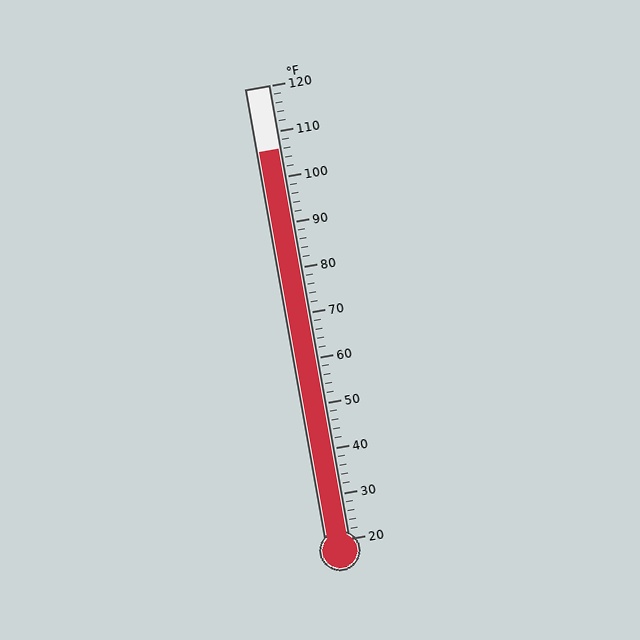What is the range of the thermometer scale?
The thermometer scale ranges from 20°F to 120°F.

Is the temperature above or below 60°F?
The temperature is above 60°F.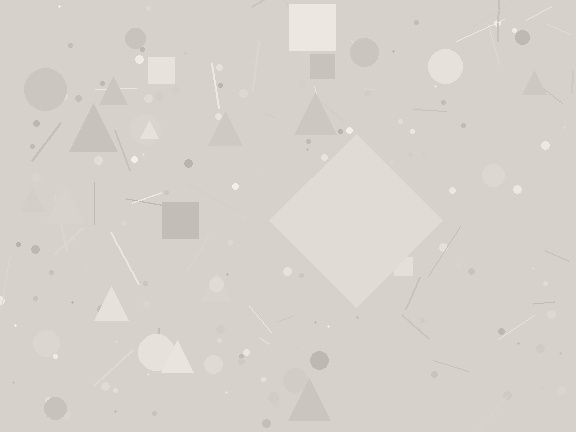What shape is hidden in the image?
A diamond is hidden in the image.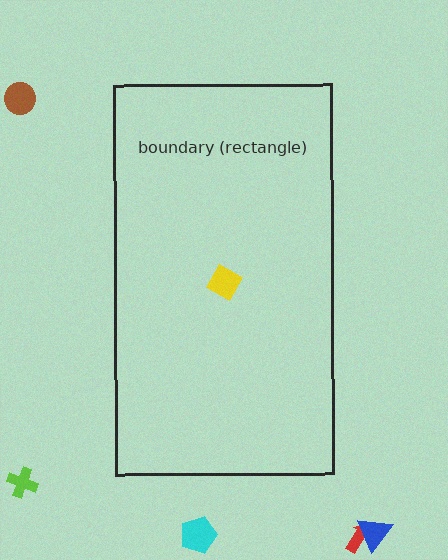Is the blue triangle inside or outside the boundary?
Outside.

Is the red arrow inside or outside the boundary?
Outside.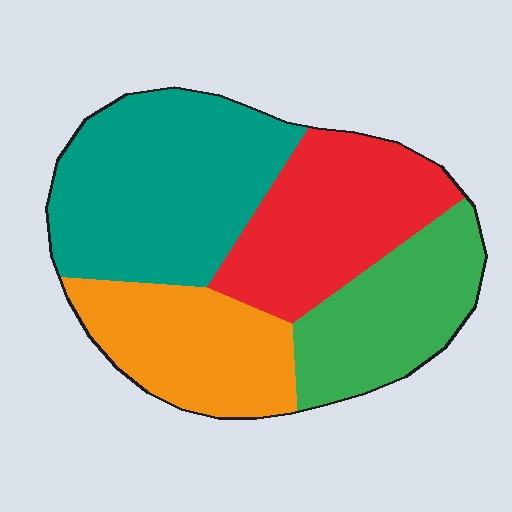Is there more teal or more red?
Teal.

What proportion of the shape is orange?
Orange covers about 20% of the shape.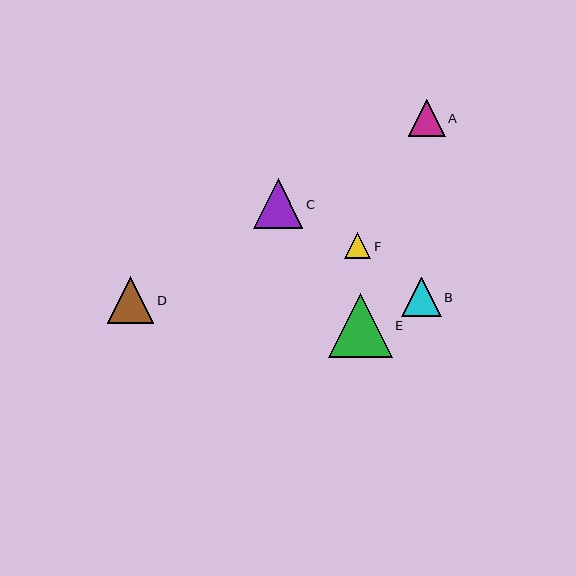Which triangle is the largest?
Triangle E is the largest with a size of approximately 64 pixels.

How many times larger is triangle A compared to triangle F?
Triangle A is approximately 1.4 times the size of triangle F.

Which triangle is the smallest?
Triangle F is the smallest with a size of approximately 26 pixels.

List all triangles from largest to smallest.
From largest to smallest: E, C, D, B, A, F.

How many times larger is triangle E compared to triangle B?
Triangle E is approximately 1.6 times the size of triangle B.